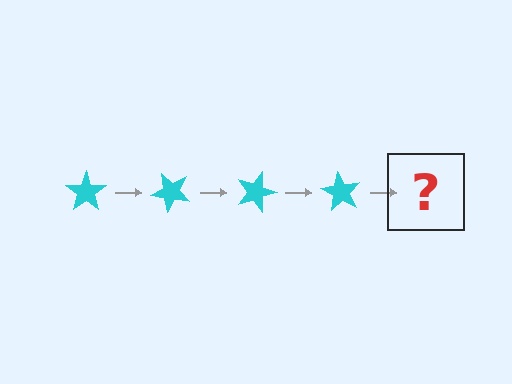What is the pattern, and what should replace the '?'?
The pattern is that the star rotates 45 degrees each step. The '?' should be a cyan star rotated 180 degrees.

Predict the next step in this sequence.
The next step is a cyan star rotated 180 degrees.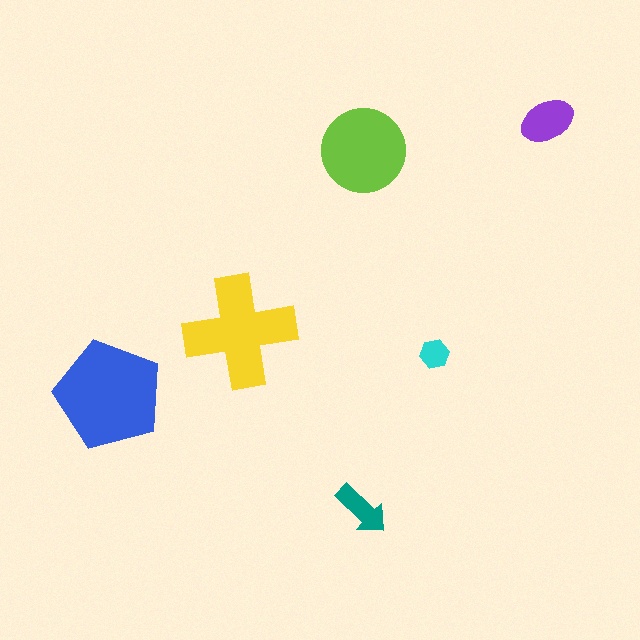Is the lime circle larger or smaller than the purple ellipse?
Larger.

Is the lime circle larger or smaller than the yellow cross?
Smaller.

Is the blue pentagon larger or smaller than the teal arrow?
Larger.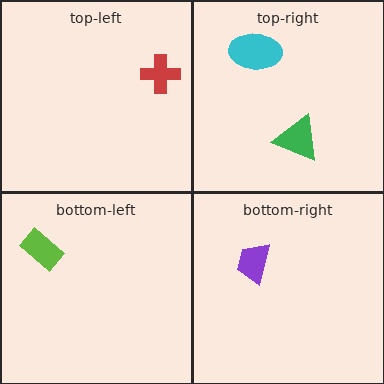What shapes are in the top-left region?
The red cross.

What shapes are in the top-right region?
The green triangle, the cyan ellipse.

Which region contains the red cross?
The top-left region.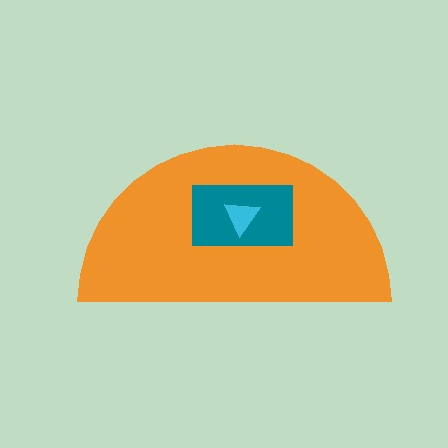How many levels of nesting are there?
3.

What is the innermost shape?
The cyan triangle.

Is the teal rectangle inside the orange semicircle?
Yes.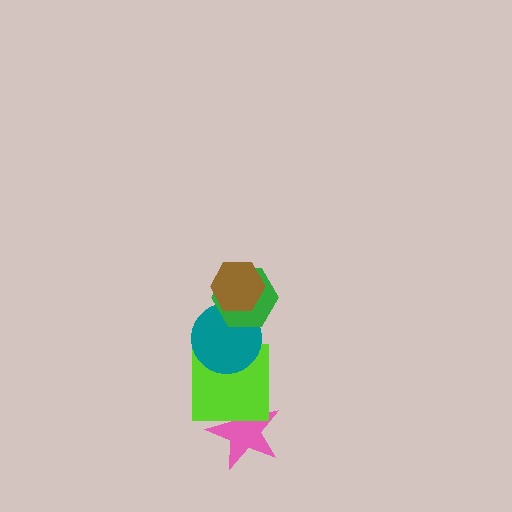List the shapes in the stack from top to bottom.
From top to bottom: the brown hexagon, the green hexagon, the teal circle, the lime square, the pink star.